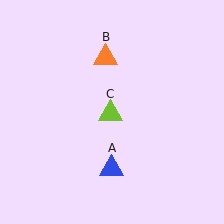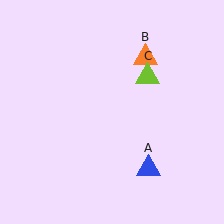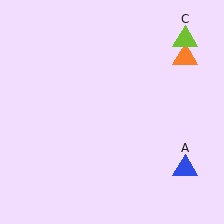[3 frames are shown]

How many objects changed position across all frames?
3 objects changed position: blue triangle (object A), orange triangle (object B), lime triangle (object C).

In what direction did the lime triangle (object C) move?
The lime triangle (object C) moved up and to the right.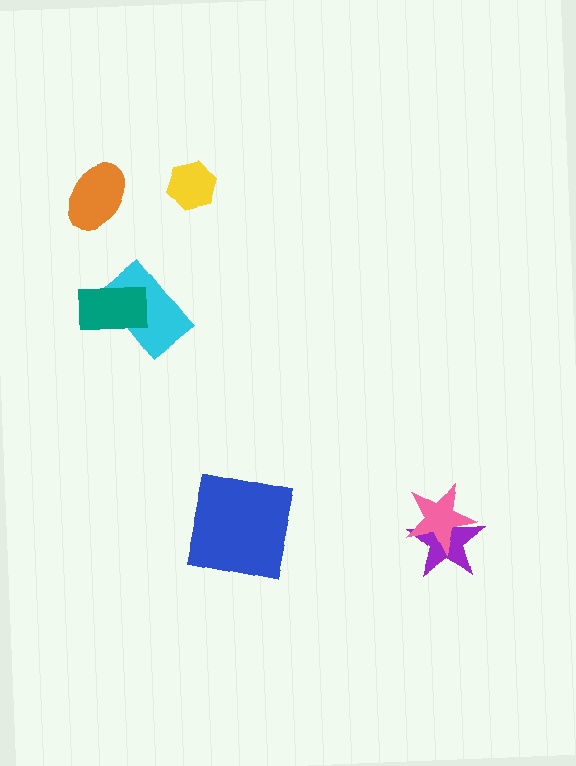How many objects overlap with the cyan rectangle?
1 object overlaps with the cyan rectangle.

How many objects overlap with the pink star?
1 object overlaps with the pink star.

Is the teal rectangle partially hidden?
No, no other shape covers it.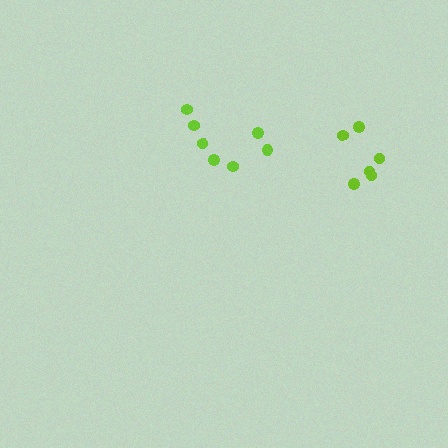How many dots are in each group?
Group 1: 7 dots, Group 2: 6 dots (13 total).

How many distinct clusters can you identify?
There are 2 distinct clusters.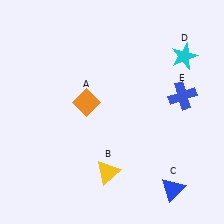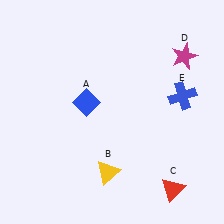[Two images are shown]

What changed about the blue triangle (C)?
In Image 1, C is blue. In Image 2, it changed to red.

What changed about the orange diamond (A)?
In Image 1, A is orange. In Image 2, it changed to blue.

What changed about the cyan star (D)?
In Image 1, D is cyan. In Image 2, it changed to magenta.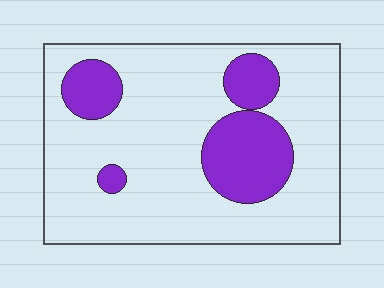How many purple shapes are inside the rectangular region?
4.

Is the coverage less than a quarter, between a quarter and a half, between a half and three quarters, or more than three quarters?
Less than a quarter.